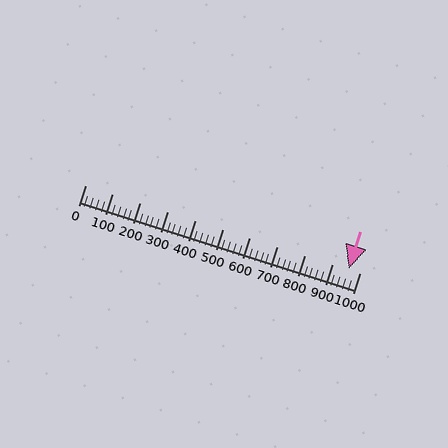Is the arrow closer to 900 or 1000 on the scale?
The arrow is closer to 1000.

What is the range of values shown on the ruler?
The ruler shows values from 0 to 1000.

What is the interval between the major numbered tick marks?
The major tick marks are spaced 100 units apart.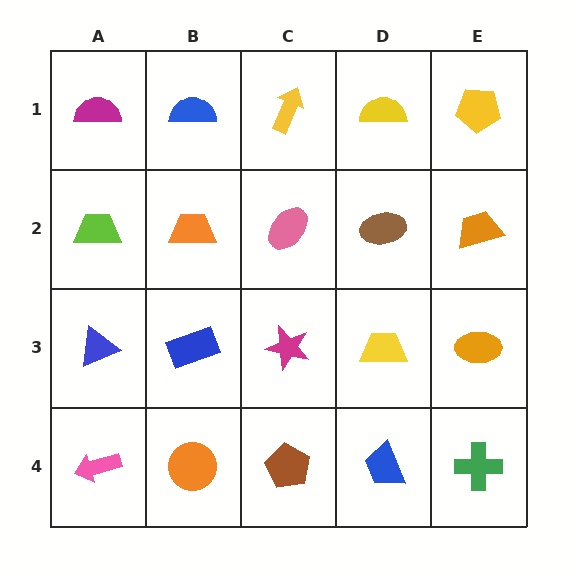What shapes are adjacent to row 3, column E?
An orange trapezoid (row 2, column E), a green cross (row 4, column E), a yellow trapezoid (row 3, column D).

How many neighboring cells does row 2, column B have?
4.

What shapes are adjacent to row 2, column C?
A yellow arrow (row 1, column C), a magenta star (row 3, column C), an orange trapezoid (row 2, column B), a brown ellipse (row 2, column D).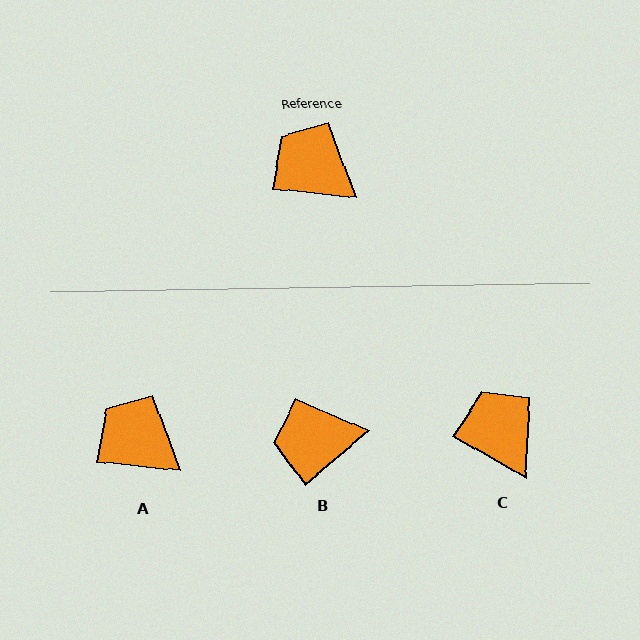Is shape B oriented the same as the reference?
No, it is off by about 46 degrees.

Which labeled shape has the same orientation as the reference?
A.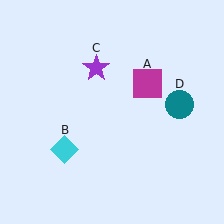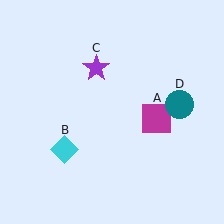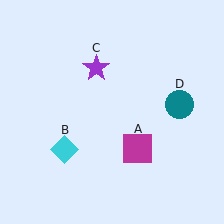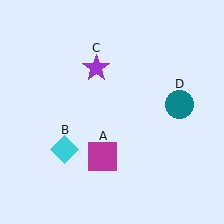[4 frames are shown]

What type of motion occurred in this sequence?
The magenta square (object A) rotated clockwise around the center of the scene.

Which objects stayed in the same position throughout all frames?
Cyan diamond (object B) and purple star (object C) and teal circle (object D) remained stationary.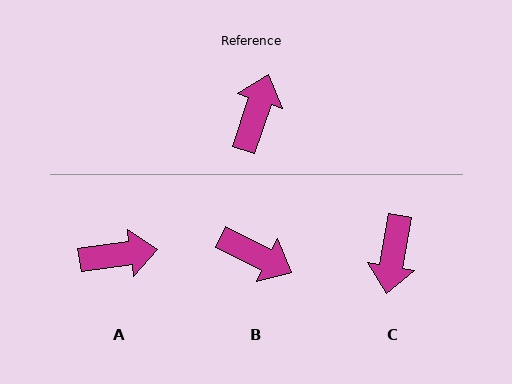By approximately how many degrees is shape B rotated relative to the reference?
Approximately 98 degrees clockwise.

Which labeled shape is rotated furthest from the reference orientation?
C, about 172 degrees away.